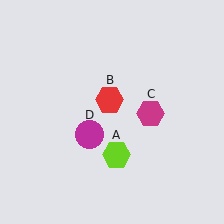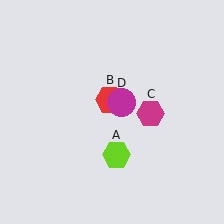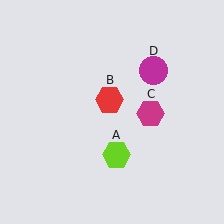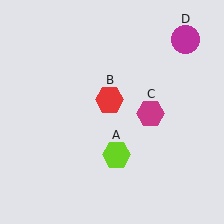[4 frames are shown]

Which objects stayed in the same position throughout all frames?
Lime hexagon (object A) and red hexagon (object B) and magenta hexagon (object C) remained stationary.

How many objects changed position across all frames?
1 object changed position: magenta circle (object D).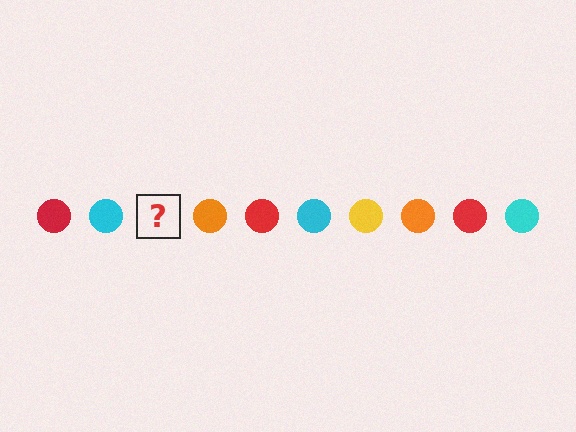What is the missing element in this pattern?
The missing element is a yellow circle.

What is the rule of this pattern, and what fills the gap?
The rule is that the pattern cycles through red, cyan, yellow, orange circles. The gap should be filled with a yellow circle.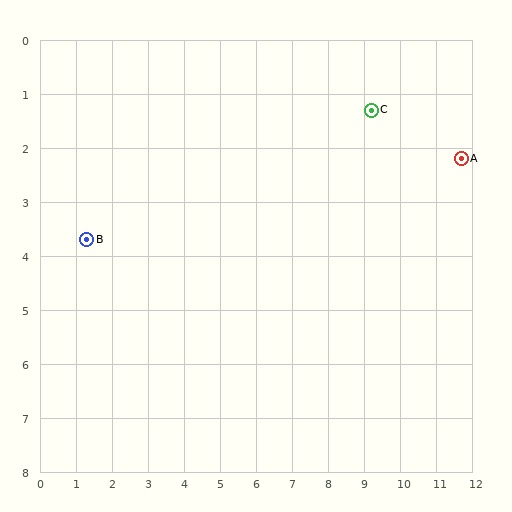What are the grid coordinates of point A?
Point A is at approximately (11.7, 2.2).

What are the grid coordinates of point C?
Point C is at approximately (9.2, 1.3).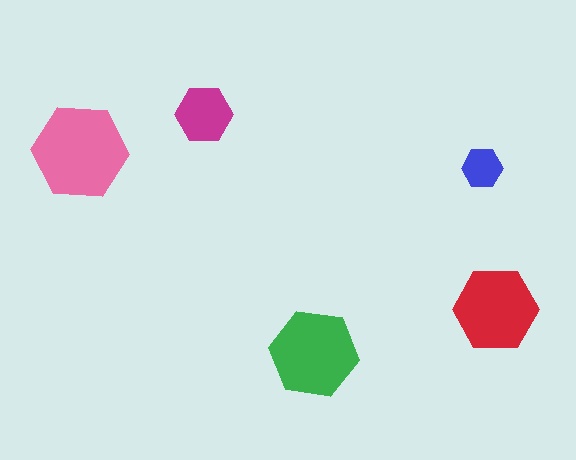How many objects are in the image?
There are 5 objects in the image.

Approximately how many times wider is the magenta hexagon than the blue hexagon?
About 1.5 times wider.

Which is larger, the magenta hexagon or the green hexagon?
The green one.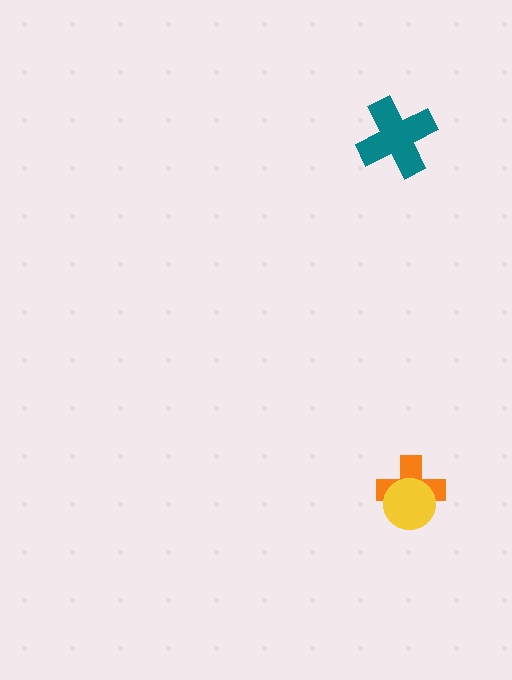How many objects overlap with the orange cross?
1 object overlaps with the orange cross.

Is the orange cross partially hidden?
Yes, it is partially covered by another shape.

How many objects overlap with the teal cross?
0 objects overlap with the teal cross.